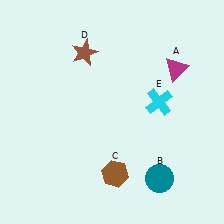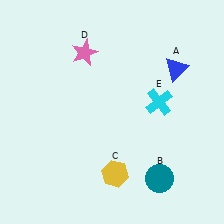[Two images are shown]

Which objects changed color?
A changed from magenta to blue. C changed from brown to yellow. D changed from brown to pink.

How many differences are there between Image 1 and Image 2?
There are 3 differences between the two images.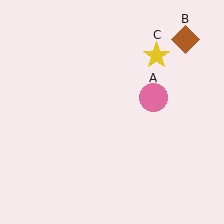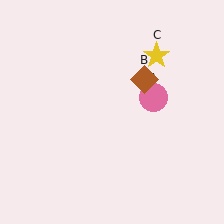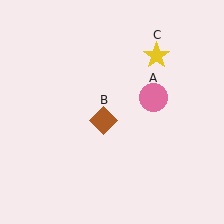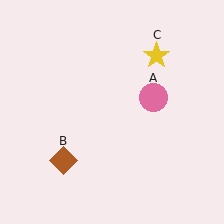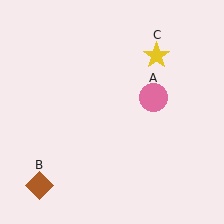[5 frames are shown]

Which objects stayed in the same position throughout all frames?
Pink circle (object A) and yellow star (object C) remained stationary.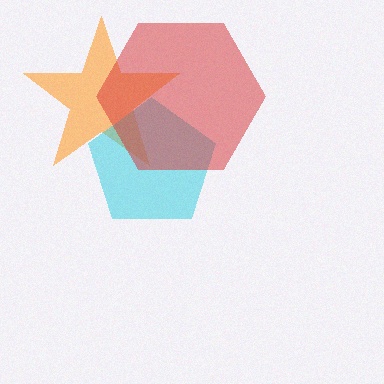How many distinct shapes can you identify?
There are 3 distinct shapes: an orange star, a cyan pentagon, a red hexagon.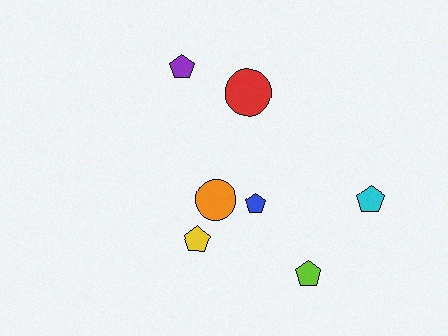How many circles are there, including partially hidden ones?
There are 2 circles.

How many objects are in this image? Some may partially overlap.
There are 7 objects.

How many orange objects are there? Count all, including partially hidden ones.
There is 1 orange object.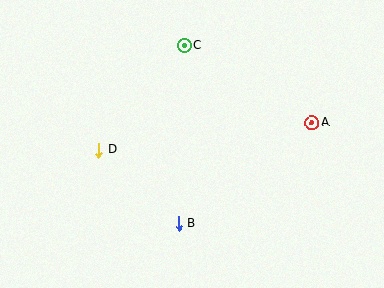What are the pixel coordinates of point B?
Point B is at (179, 224).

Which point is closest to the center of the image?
Point B at (179, 224) is closest to the center.